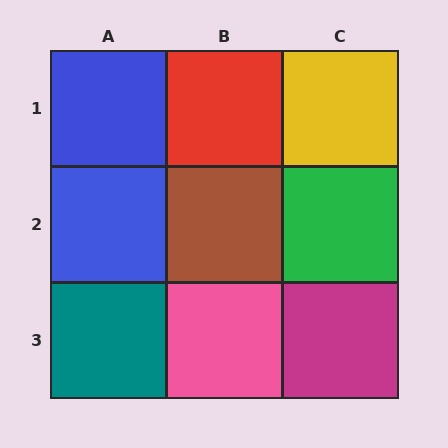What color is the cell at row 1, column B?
Red.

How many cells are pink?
1 cell is pink.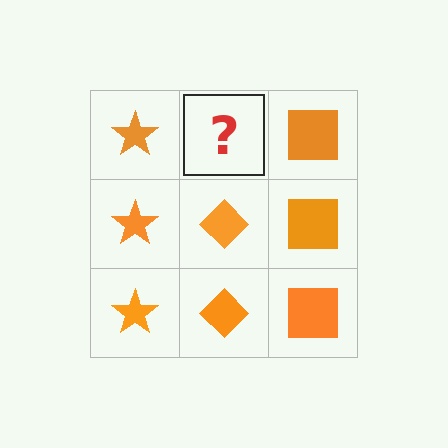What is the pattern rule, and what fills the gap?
The rule is that each column has a consistent shape. The gap should be filled with an orange diamond.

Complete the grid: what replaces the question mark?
The question mark should be replaced with an orange diamond.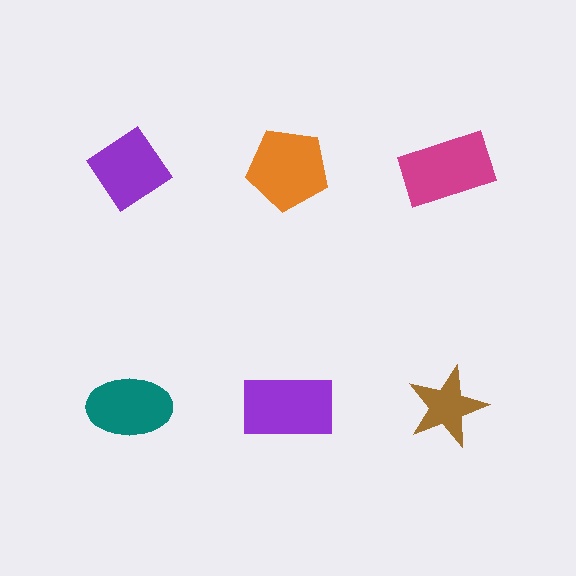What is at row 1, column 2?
An orange pentagon.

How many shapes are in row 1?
3 shapes.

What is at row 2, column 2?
A purple rectangle.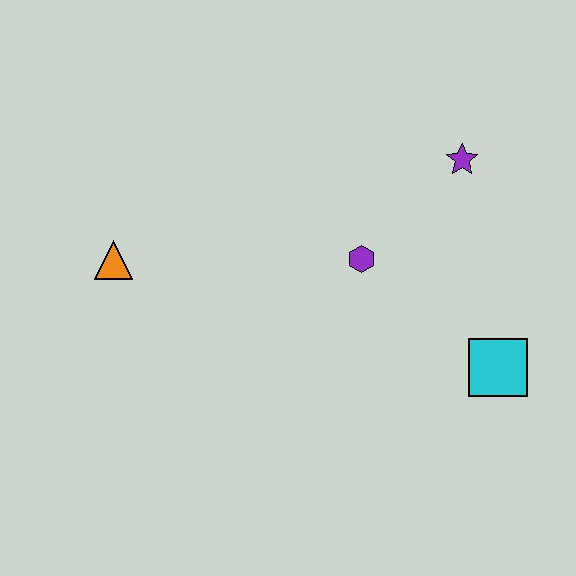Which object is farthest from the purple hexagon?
The orange triangle is farthest from the purple hexagon.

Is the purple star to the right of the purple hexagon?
Yes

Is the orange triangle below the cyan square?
No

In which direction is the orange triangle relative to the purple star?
The orange triangle is to the left of the purple star.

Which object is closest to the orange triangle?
The purple hexagon is closest to the orange triangle.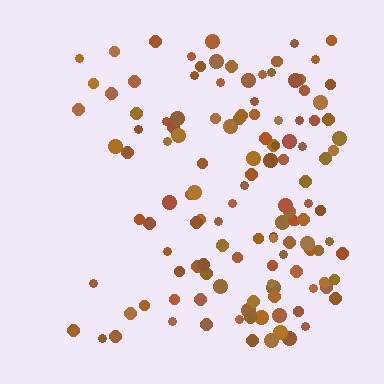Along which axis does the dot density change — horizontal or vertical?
Horizontal.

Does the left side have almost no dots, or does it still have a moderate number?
Still a moderate number, just noticeably fewer than the right.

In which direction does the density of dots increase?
From left to right, with the right side densest.